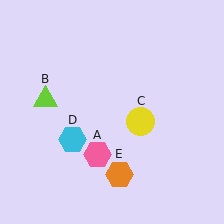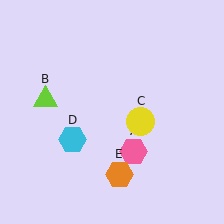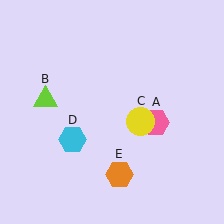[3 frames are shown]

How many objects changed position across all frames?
1 object changed position: pink hexagon (object A).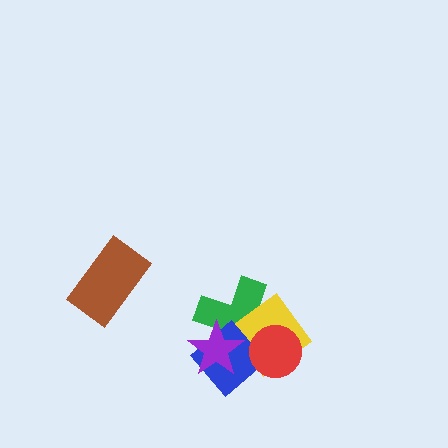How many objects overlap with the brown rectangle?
0 objects overlap with the brown rectangle.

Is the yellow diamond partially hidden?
Yes, it is partially covered by another shape.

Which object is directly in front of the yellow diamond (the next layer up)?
The blue diamond is directly in front of the yellow diamond.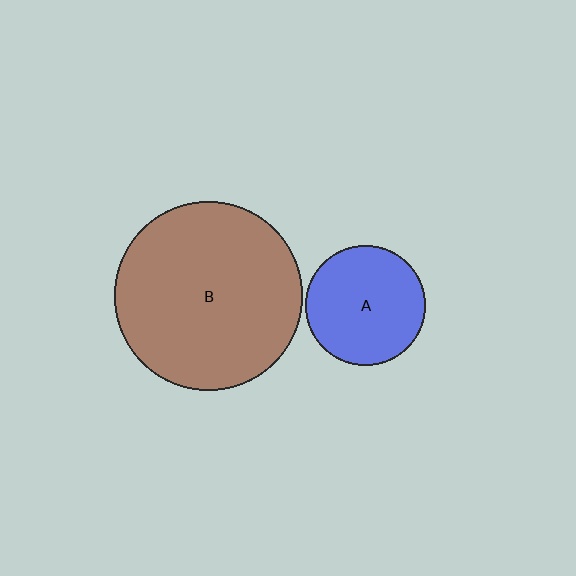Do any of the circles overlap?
No, none of the circles overlap.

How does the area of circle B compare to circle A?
Approximately 2.4 times.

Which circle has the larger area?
Circle B (brown).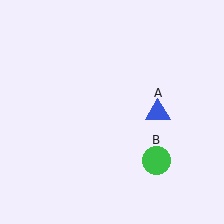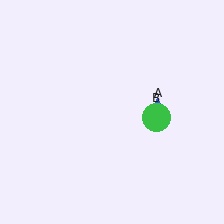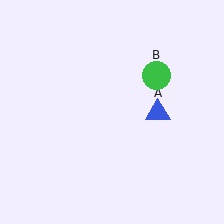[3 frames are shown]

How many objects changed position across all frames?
1 object changed position: green circle (object B).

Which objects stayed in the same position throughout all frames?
Blue triangle (object A) remained stationary.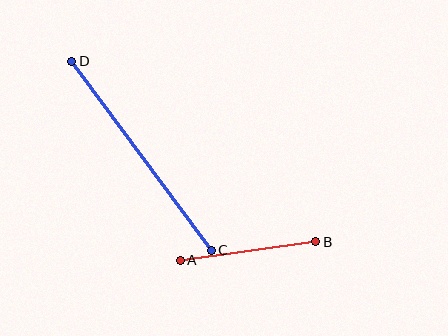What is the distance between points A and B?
The distance is approximately 137 pixels.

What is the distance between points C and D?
The distance is approximately 235 pixels.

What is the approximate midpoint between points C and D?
The midpoint is at approximately (141, 156) pixels.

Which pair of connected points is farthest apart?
Points C and D are farthest apart.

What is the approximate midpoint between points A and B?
The midpoint is at approximately (248, 251) pixels.